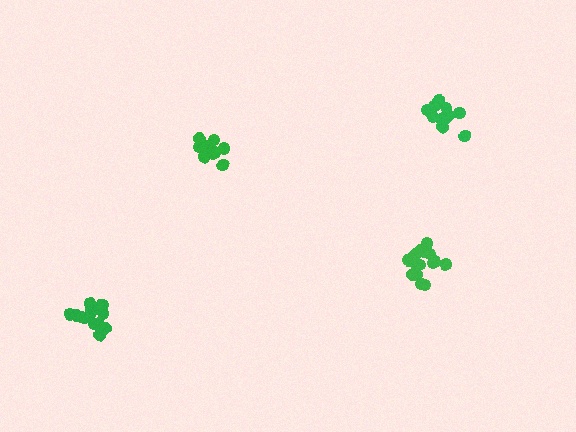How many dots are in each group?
Group 1: 11 dots, Group 2: 12 dots, Group 3: 16 dots, Group 4: 16 dots (55 total).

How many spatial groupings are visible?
There are 4 spatial groupings.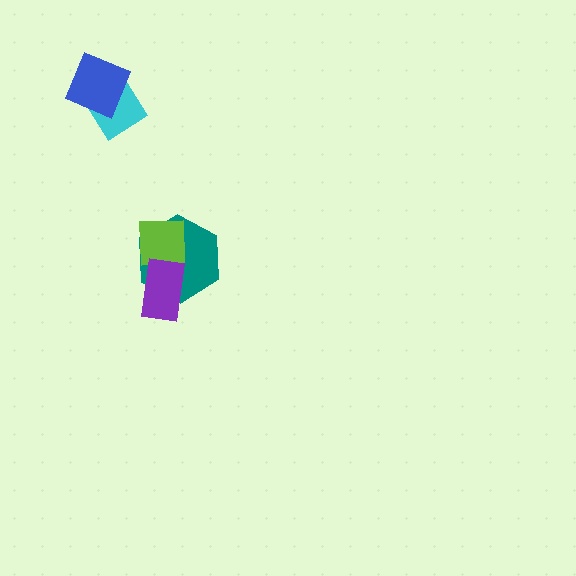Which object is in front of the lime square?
The purple rectangle is in front of the lime square.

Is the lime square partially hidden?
Yes, it is partially covered by another shape.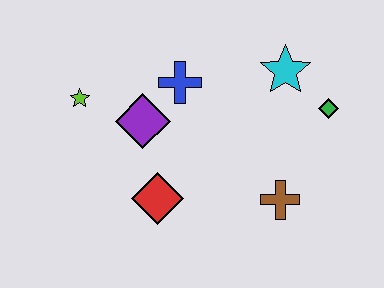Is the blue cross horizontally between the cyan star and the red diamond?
Yes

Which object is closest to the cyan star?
The green diamond is closest to the cyan star.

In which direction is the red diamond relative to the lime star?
The red diamond is below the lime star.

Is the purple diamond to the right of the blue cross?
No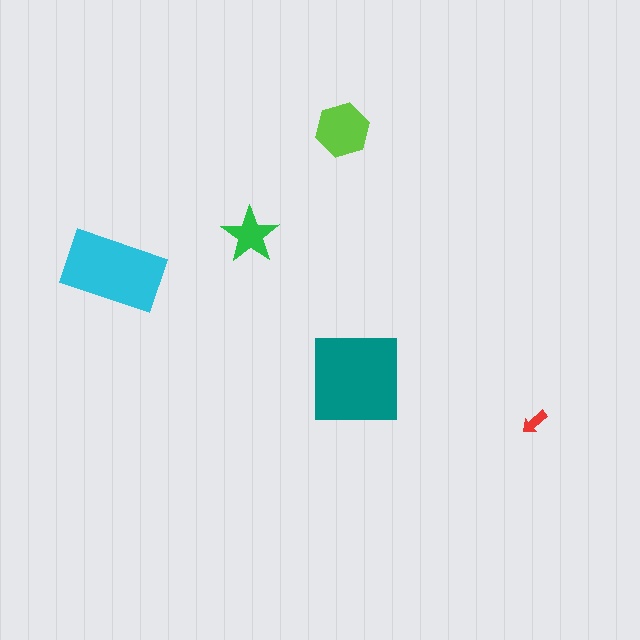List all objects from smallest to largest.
The red arrow, the green star, the lime hexagon, the cyan rectangle, the teal square.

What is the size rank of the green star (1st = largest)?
4th.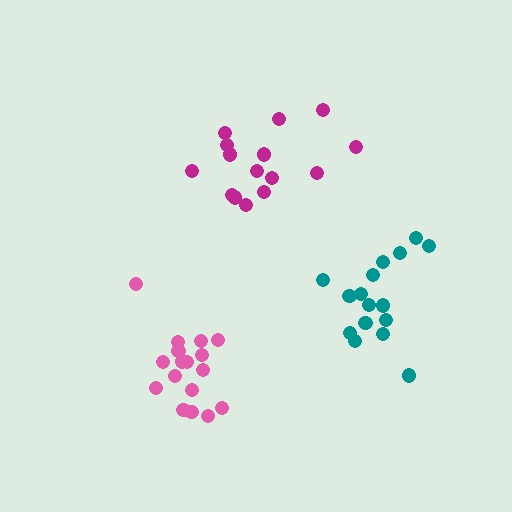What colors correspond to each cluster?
The clusters are colored: pink, teal, magenta.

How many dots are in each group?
Group 1: 18 dots, Group 2: 16 dots, Group 3: 15 dots (49 total).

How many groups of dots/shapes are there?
There are 3 groups.